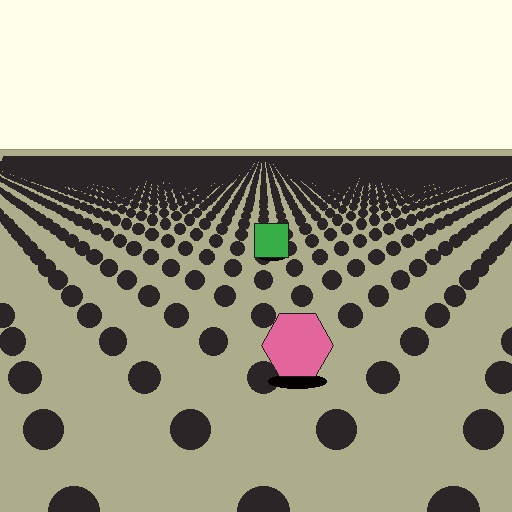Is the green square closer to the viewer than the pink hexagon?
No. The pink hexagon is closer — you can tell from the texture gradient: the ground texture is coarser near it.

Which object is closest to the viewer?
The pink hexagon is closest. The texture marks near it are larger and more spread out.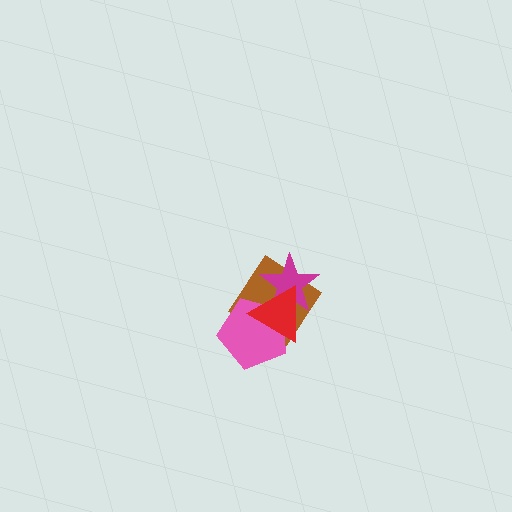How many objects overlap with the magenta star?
3 objects overlap with the magenta star.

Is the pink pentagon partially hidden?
Yes, it is partially covered by another shape.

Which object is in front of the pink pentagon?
The red triangle is in front of the pink pentagon.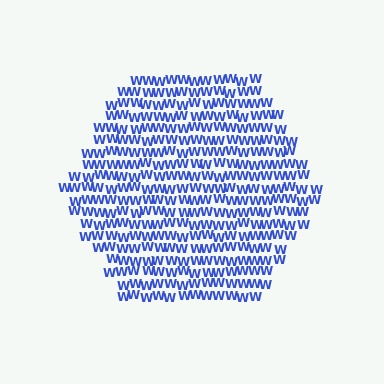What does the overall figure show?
The overall figure shows a hexagon.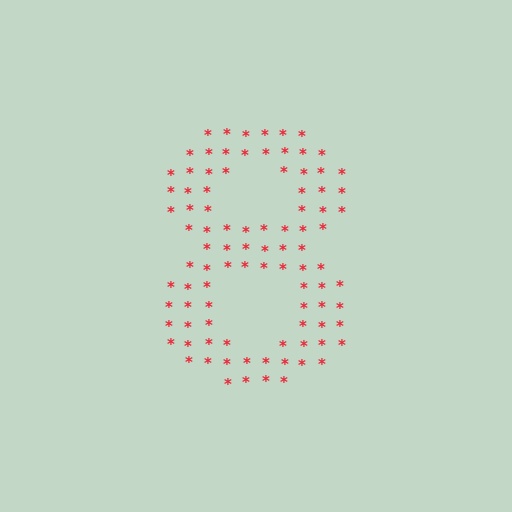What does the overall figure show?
The overall figure shows the digit 8.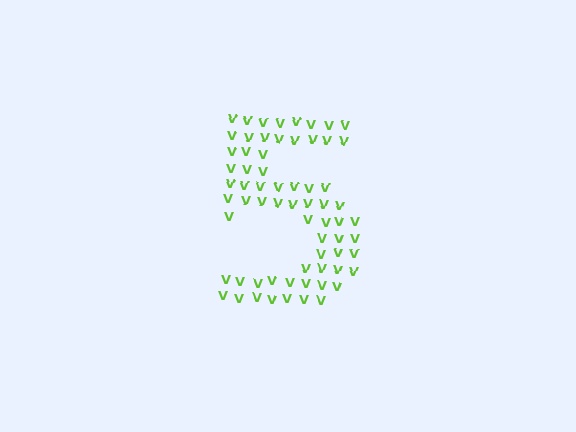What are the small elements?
The small elements are letter V's.